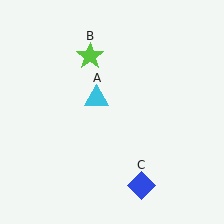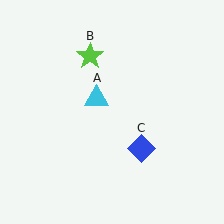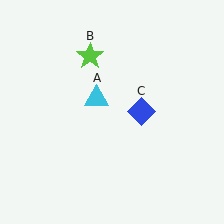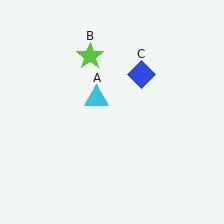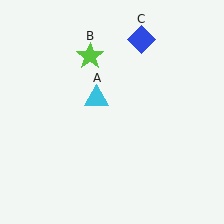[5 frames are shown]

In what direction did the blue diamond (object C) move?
The blue diamond (object C) moved up.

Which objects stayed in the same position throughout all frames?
Cyan triangle (object A) and lime star (object B) remained stationary.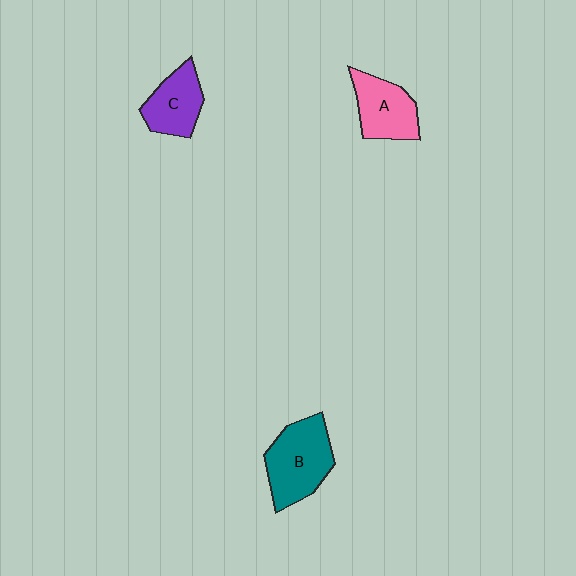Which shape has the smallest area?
Shape C (purple).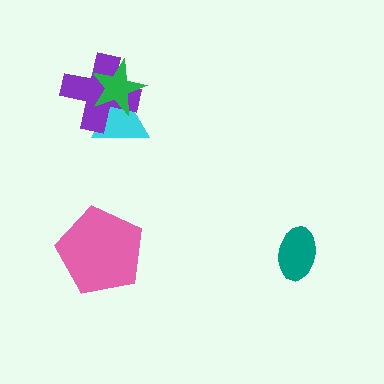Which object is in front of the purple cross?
The green star is in front of the purple cross.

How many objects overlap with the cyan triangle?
2 objects overlap with the cyan triangle.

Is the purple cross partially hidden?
Yes, it is partially covered by another shape.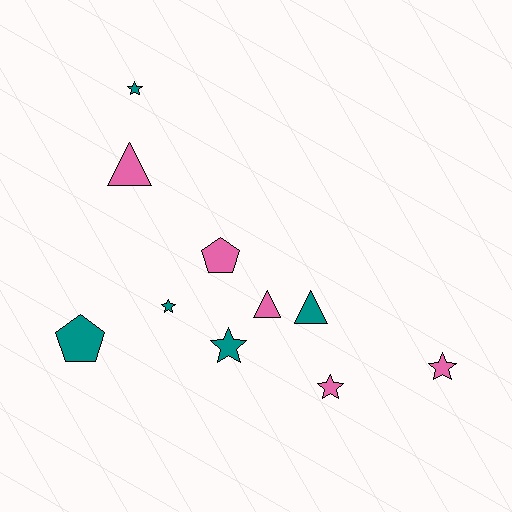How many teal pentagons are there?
There is 1 teal pentagon.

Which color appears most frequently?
Teal, with 5 objects.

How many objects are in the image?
There are 10 objects.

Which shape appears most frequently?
Star, with 5 objects.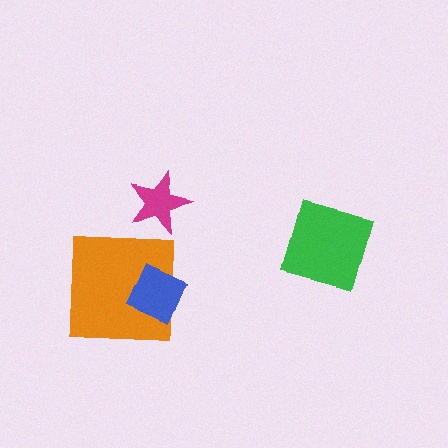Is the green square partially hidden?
No, no other shape covers it.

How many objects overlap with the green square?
0 objects overlap with the green square.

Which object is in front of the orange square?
The blue diamond is in front of the orange square.